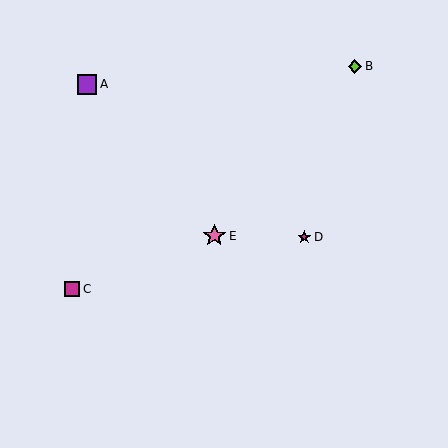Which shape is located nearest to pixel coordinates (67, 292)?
The magenta square (labeled C) at (72, 289) is nearest to that location.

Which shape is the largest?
The pink star (labeled E) is the largest.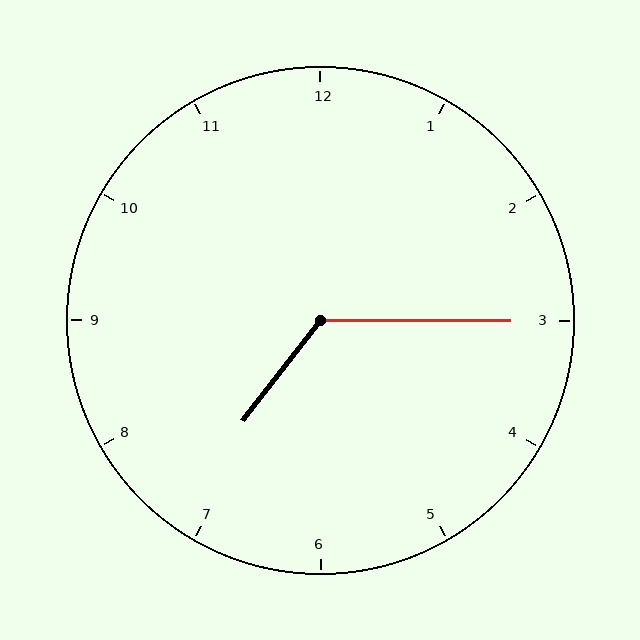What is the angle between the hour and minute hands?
Approximately 128 degrees.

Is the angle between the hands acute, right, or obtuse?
It is obtuse.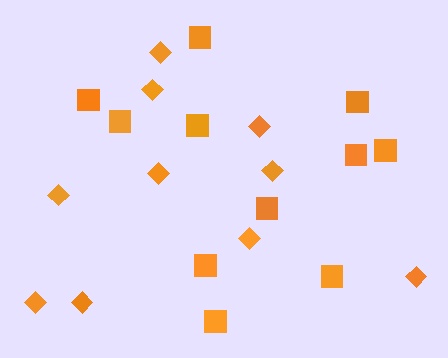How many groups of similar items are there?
There are 2 groups: one group of squares (11) and one group of diamonds (10).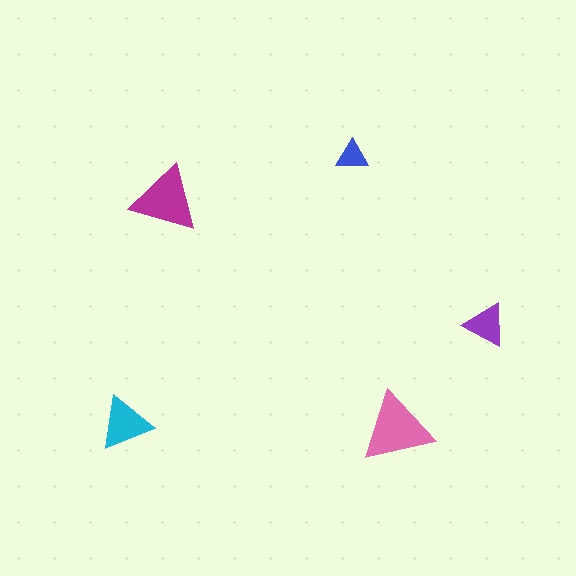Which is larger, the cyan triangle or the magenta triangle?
The magenta one.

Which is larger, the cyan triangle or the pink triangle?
The pink one.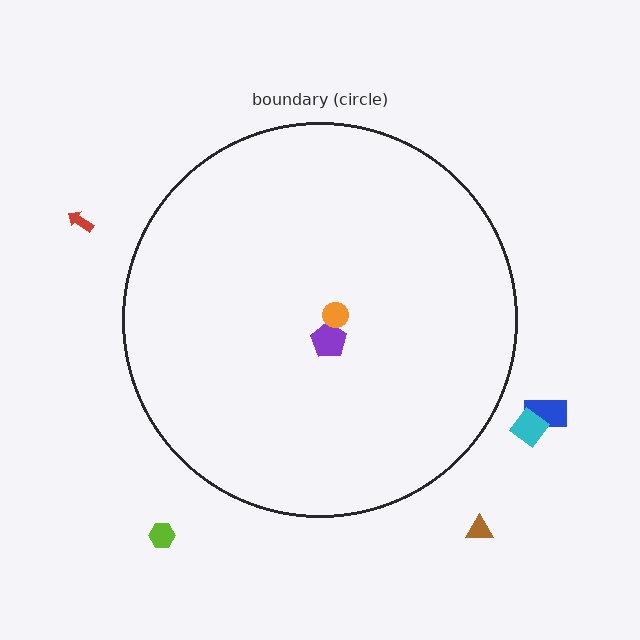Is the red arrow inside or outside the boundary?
Outside.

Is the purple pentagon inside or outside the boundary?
Inside.